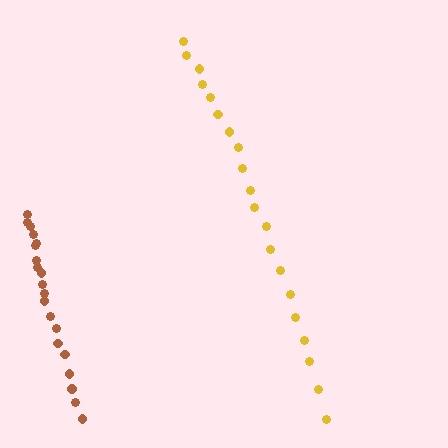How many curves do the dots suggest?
There are 2 distinct paths.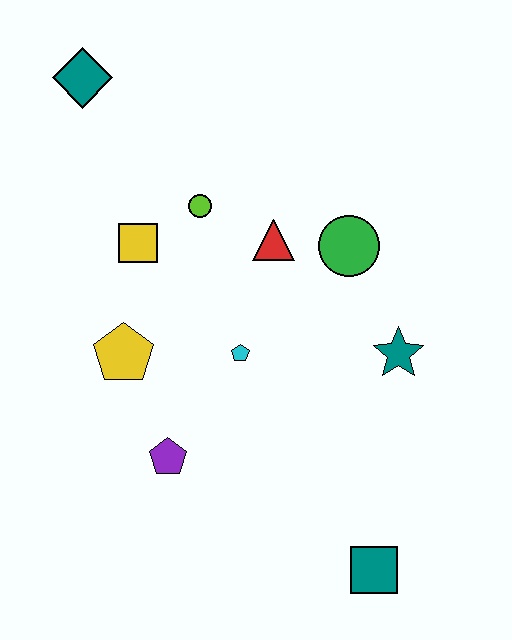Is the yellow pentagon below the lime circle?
Yes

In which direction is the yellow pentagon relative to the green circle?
The yellow pentagon is to the left of the green circle.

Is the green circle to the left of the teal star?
Yes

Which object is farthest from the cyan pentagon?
The teal diamond is farthest from the cyan pentagon.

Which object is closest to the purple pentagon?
The yellow pentagon is closest to the purple pentagon.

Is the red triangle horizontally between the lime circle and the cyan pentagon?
No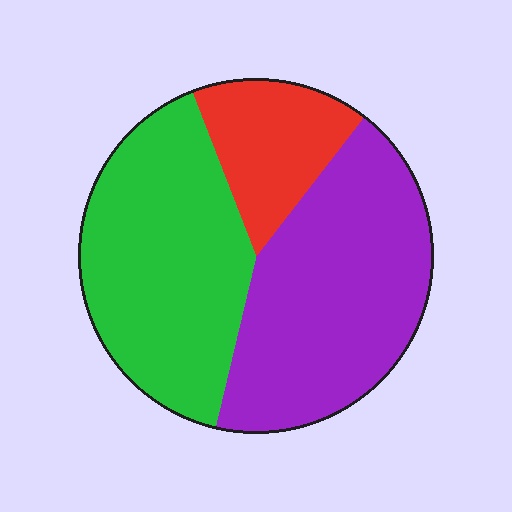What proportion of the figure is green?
Green takes up about two fifths (2/5) of the figure.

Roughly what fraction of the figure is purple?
Purple covers 43% of the figure.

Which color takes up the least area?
Red, at roughly 15%.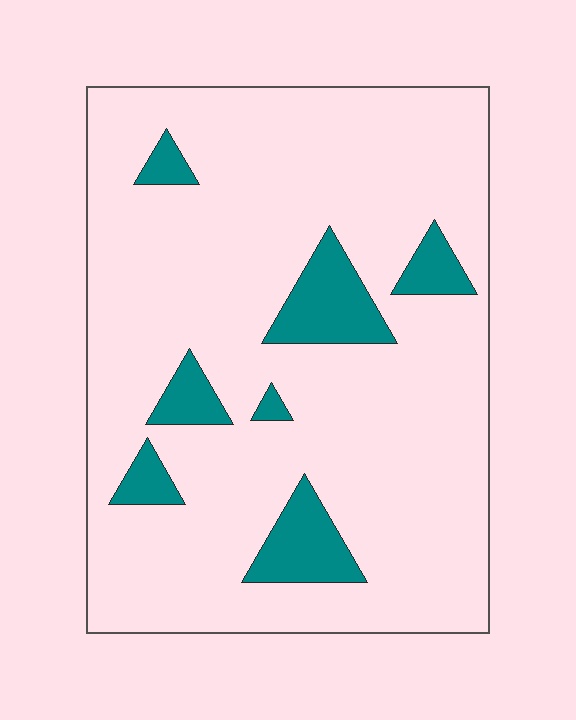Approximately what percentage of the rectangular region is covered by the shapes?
Approximately 10%.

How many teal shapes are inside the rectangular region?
7.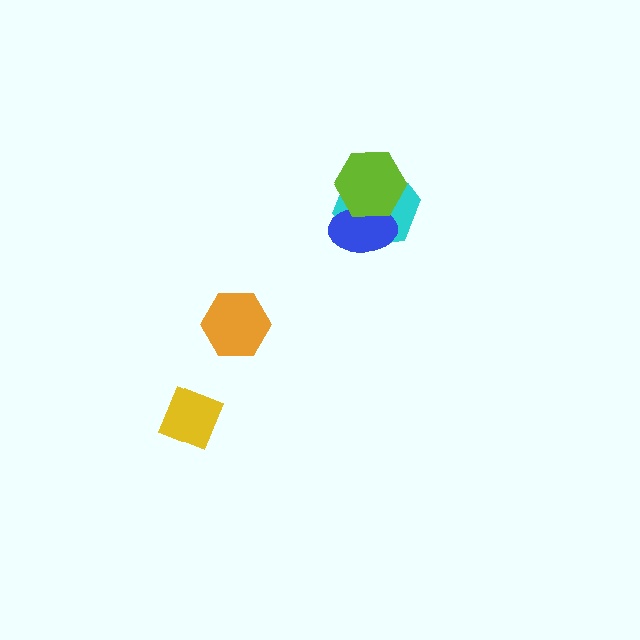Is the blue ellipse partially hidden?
Yes, it is partially covered by another shape.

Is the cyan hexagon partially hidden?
Yes, it is partially covered by another shape.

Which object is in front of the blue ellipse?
The lime hexagon is in front of the blue ellipse.